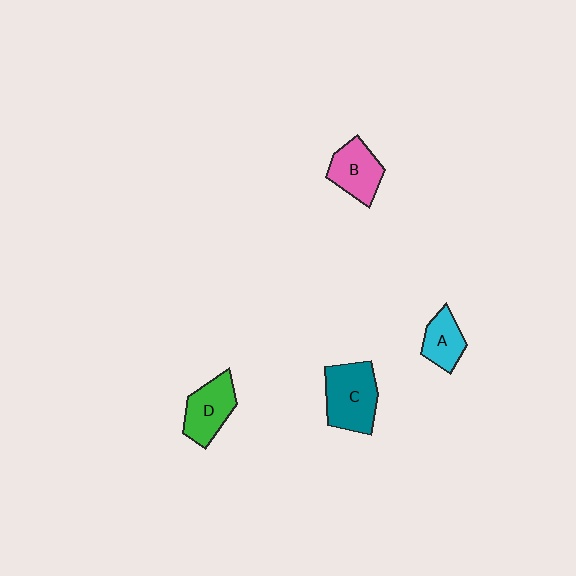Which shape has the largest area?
Shape C (teal).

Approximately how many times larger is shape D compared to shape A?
Approximately 1.4 times.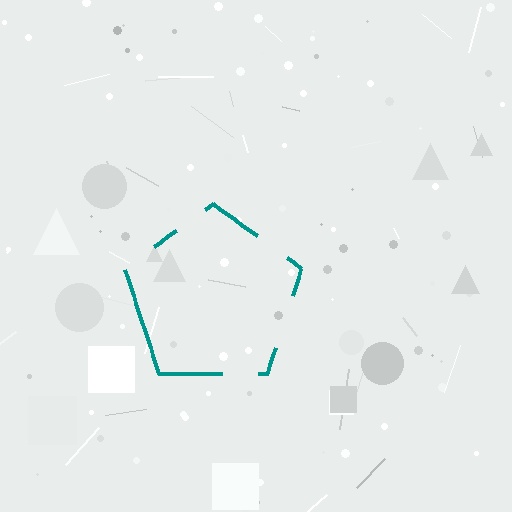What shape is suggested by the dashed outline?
The dashed outline suggests a pentagon.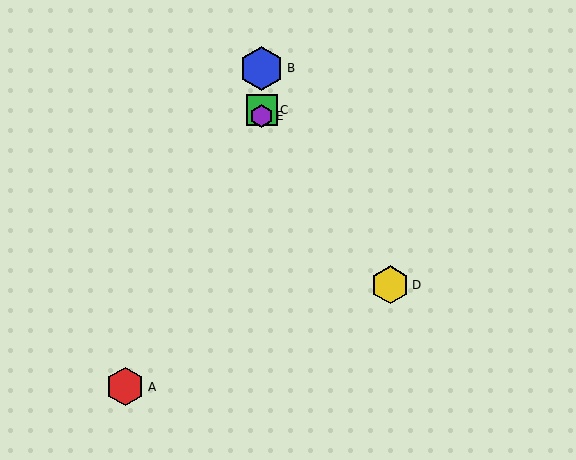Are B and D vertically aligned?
No, B is at x≈262 and D is at x≈390.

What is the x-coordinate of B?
Object B is at x≈262.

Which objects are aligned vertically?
Objects B, C, E are aligned vertically.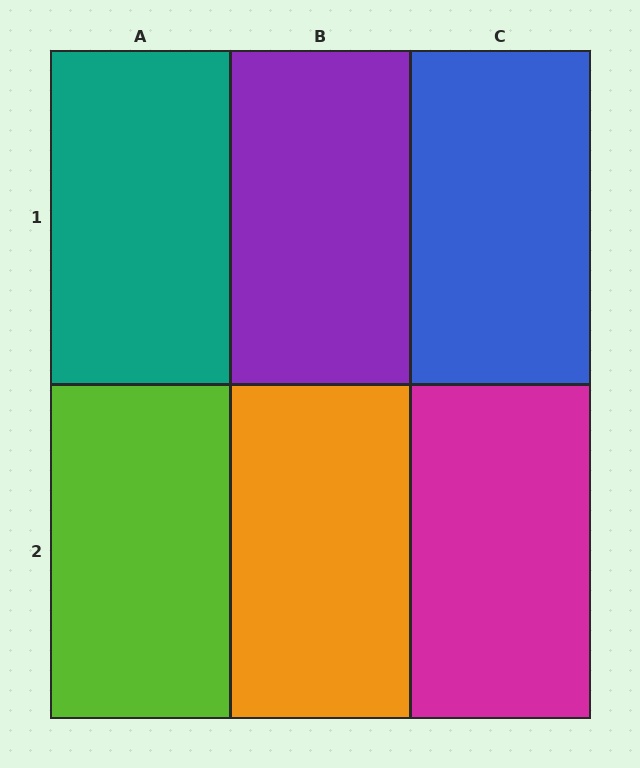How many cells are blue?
1 cell is blue.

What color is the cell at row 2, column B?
Orange.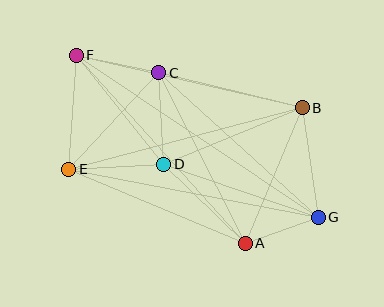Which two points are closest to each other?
Points A and G are closest to each other.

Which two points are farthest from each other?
Points F and G are farthest from each other.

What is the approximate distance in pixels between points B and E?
The distance between B and E is approximately 242 pixels.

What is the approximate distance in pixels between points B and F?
The distance between B and F is approximately 232 pixels.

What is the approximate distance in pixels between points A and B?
The distance between A and B is approximately 147 pixels.